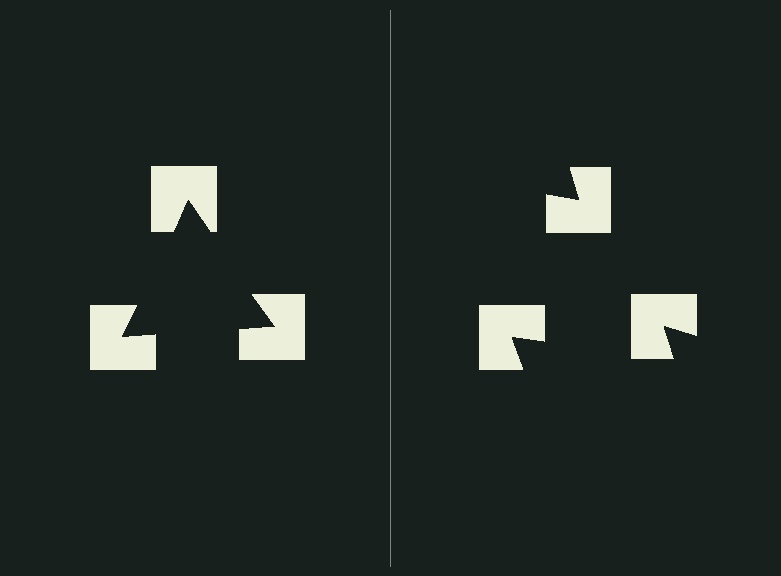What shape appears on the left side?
An illusory triangle.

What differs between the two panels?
The notched squares are positioned identically on both sides; only the wedge orientations differ. On the left they align to a triangle; on the right they are misaligned.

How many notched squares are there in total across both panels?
6 — 3 on each side.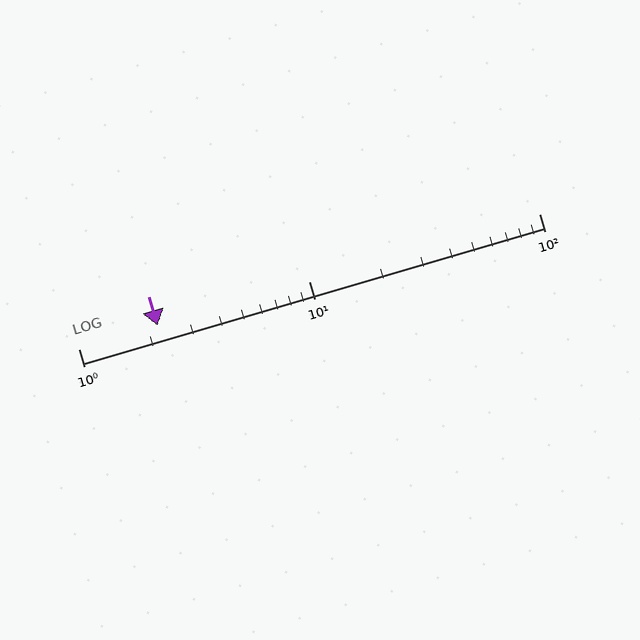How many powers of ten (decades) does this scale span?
The scale spans 2 decades, from 1 to 100.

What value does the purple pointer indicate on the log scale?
The pointer indicates approximately 2.2.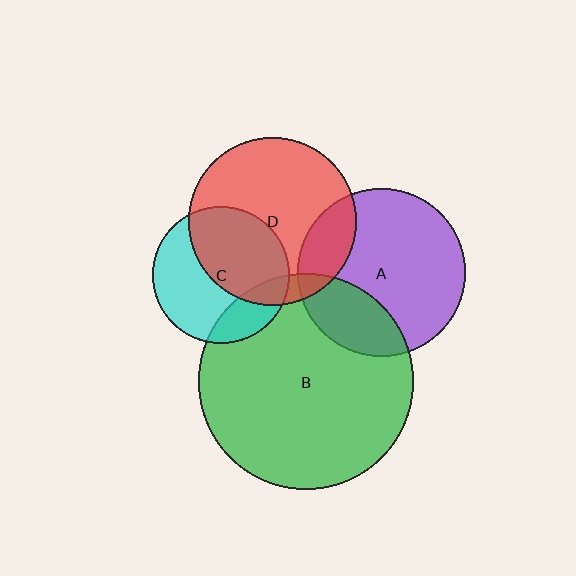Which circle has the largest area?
Circle B (green).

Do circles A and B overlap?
Yes.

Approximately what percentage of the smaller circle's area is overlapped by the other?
Approximately 25%.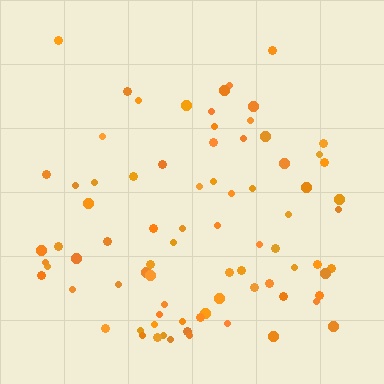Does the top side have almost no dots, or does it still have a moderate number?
Still a moderate number, just noticeably fewer than the bottom.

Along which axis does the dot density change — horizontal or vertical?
Vertical.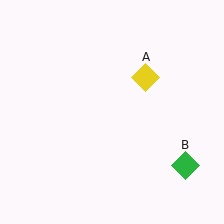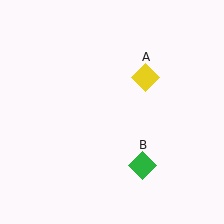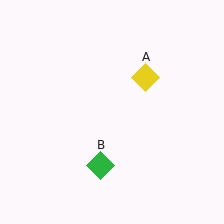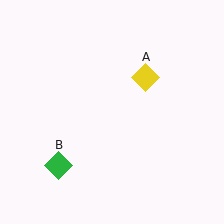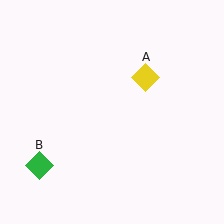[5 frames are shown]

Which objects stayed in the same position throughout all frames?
Yellow diamond (object A) remained stationary.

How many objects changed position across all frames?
1 object changed position: green diamond (object B).